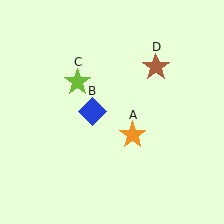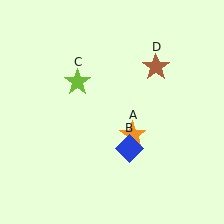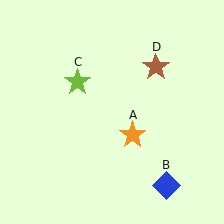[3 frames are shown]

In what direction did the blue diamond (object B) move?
The blue diamond (object B) moved down and to the right.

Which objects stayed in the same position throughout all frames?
Orange star (object A) and lime star (object C) and brown star (object D) remained stationary.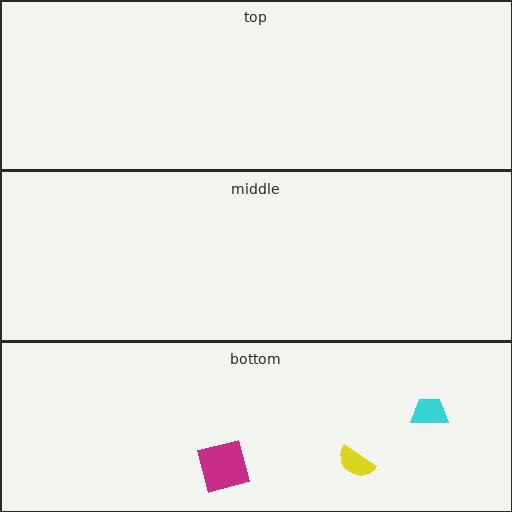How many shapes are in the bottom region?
3.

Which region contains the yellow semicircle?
The bottom region.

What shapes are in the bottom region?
The cyan trapezoid, the magenta square, the yellow semicircle.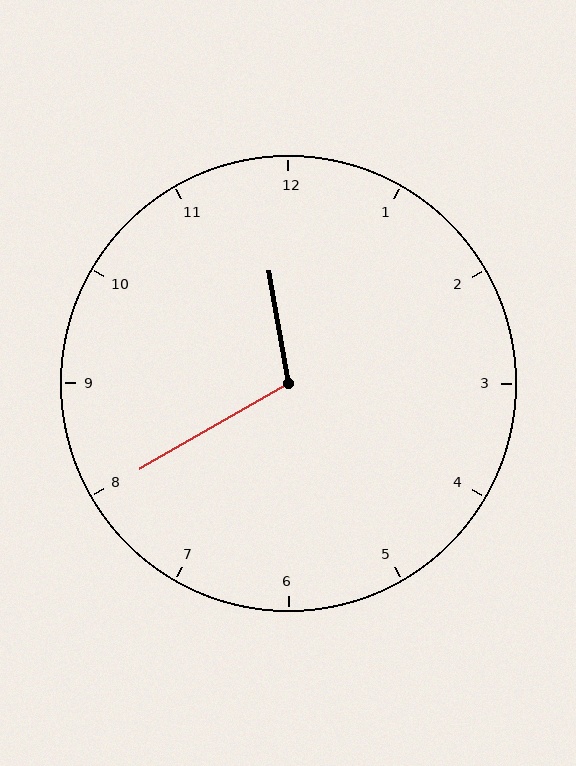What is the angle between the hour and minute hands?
Approximately 110 degrees.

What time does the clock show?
11:40.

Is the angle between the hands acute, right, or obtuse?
It is obtuse.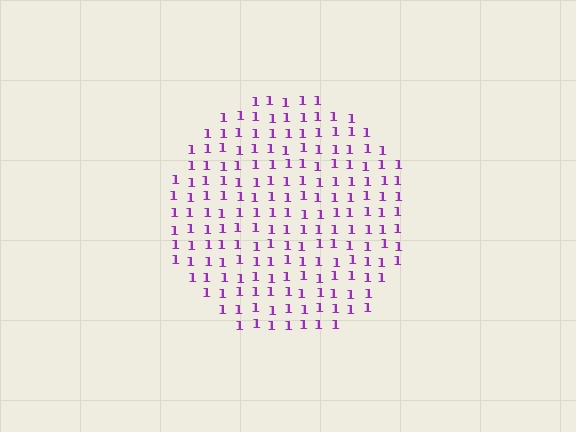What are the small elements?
The small elements are digit 1's.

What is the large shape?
The large shape is a circle.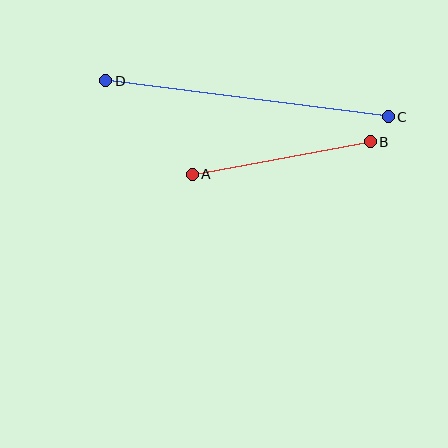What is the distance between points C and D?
The distance is approximately 285 pixels.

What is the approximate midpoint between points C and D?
The midpoint is at approximately (247, 99) pixels.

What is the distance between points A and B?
The distance is approximately 181 pixels.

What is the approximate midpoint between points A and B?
The midpoint is at approximately (281, 158) pixels.